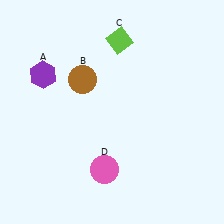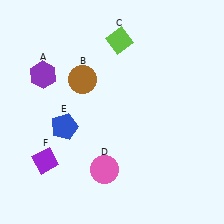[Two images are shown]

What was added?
A blue pentagon (E), a purple diamond (F) were added in Image 2.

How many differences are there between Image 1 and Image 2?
There are 2 differences between the two images.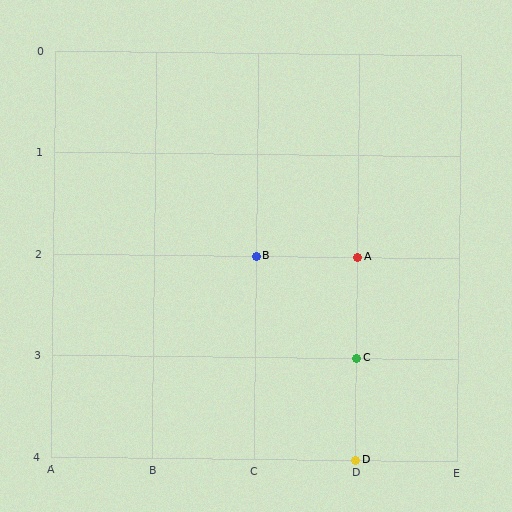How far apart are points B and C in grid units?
Points B and C are 1 column and 1 row apart (about 1.4 grid units diagonally).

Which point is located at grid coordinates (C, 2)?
Point B is at (C, 2).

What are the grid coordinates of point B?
Point B is at grid coordinates (C, 2).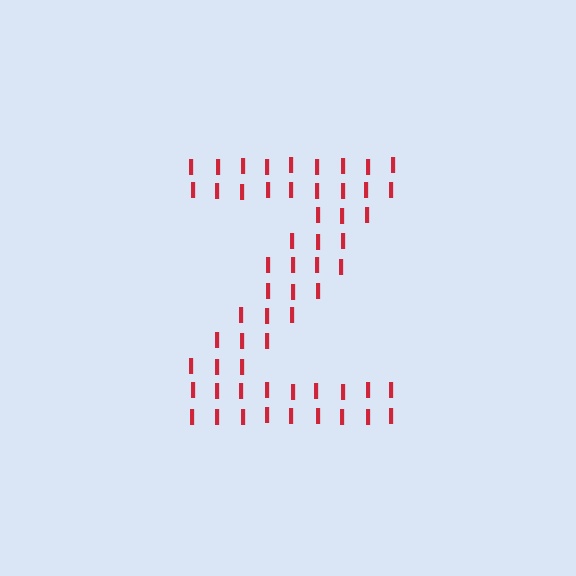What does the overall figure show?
The overall figure shows the letter Z.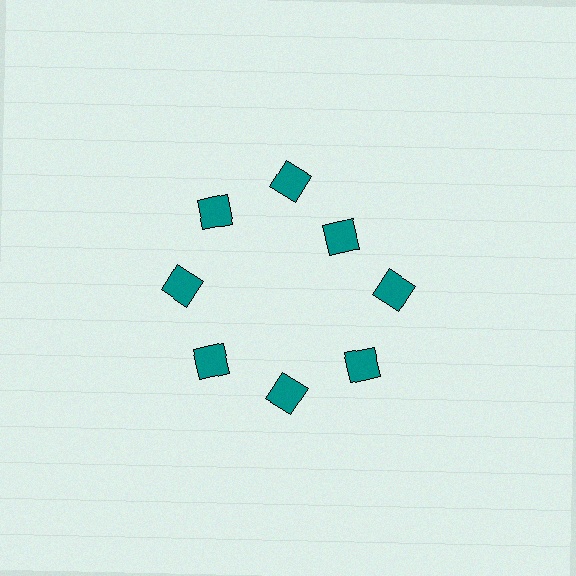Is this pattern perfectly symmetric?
No. The 8 teal squares are arranged in a ring, but one element near the 2 o'clock position is pulled inward toward the center, breaking the 8-fold rotational symmetry.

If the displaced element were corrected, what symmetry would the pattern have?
It would have 8-fold rotational symmetry — the pattern would map onto itself every 45 degrees.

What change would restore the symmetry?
The symmetry would be restored by moving it outward, back onto the ring so that all 8 squares sit at equal angles and equal distance from the center.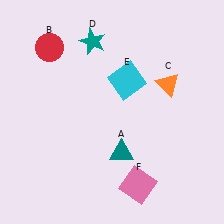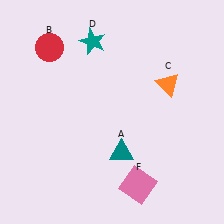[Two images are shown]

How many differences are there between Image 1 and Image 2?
There is 1 difference between the two images.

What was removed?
The cyan square (E) was removed in Image 2.